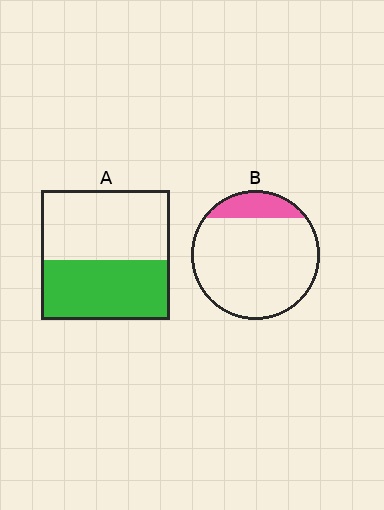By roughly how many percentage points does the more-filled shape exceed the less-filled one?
By roughly 30 percentage points (A over B).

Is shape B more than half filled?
No.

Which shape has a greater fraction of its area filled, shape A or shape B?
Shape A.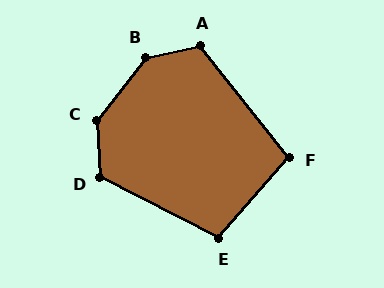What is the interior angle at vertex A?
Approximately 117 degrees (obtuse).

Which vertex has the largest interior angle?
B, at approximately 139 degrees.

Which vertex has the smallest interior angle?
F, at approximately 100 degrees.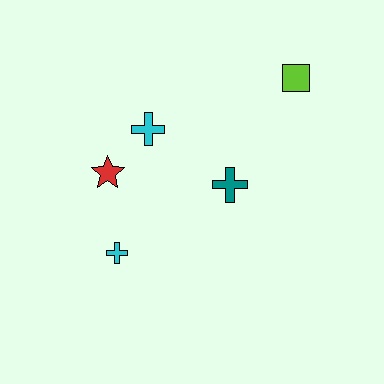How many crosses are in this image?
There are 3 crosses.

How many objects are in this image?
There are 5 objects.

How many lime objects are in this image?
There is 1 lime object.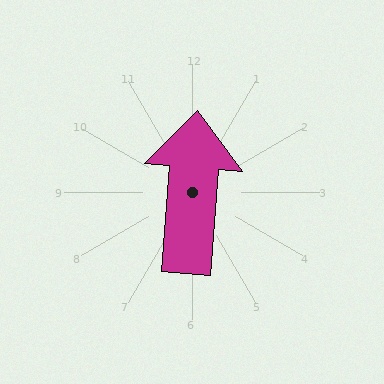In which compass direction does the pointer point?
North.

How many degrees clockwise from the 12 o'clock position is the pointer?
Approximately 4 degrees.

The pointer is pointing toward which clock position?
Roughly 12 o'clock.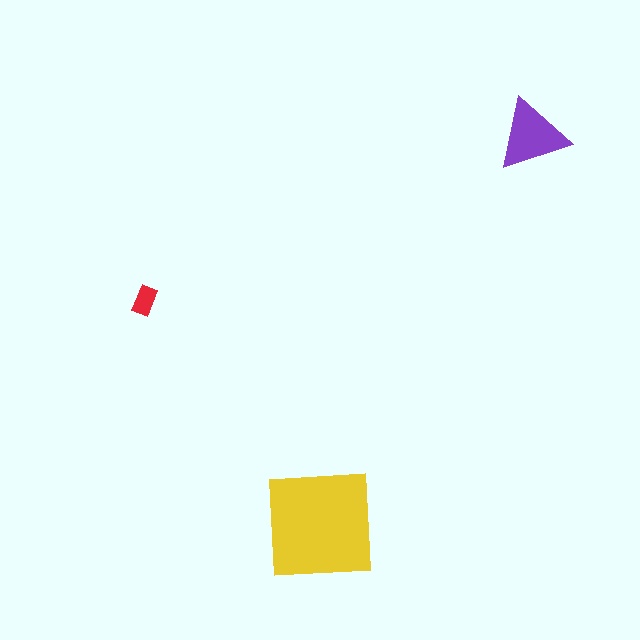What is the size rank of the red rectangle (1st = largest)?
3rd.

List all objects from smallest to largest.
The red rectangle, the purple triangle, the yellow square.